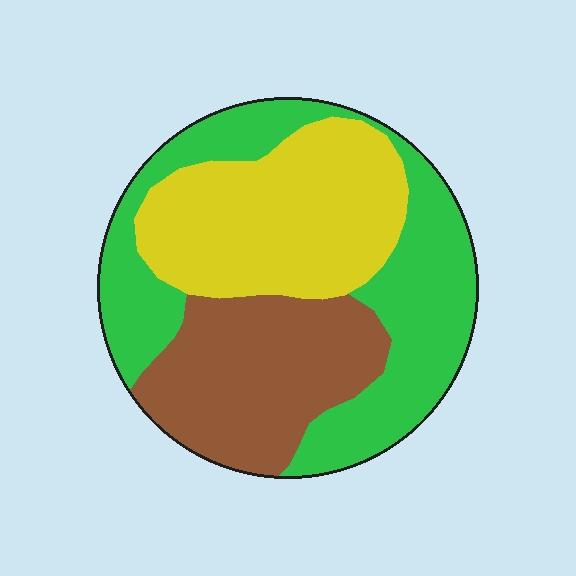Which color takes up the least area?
Brown, at roughly 30%.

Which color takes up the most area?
Green, at roughly 40%.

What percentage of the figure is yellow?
Yellow covers about 30% of the figure.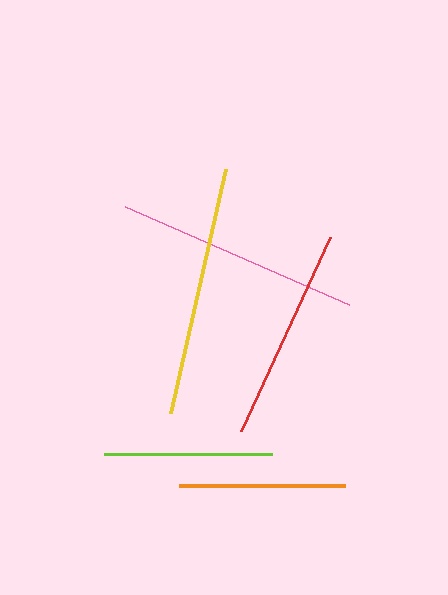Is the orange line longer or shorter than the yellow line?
The yellow line is longer than the orange line.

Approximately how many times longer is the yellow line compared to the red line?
The yellow line is approximately 1.2 times the length of the red line.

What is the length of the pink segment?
The pink segment is approximately 244 pixels long.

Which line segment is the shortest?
The orange line is the shortest at approximately 166 pixels.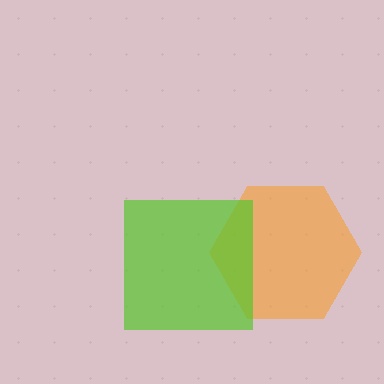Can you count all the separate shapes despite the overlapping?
Yes, there are 2 separate shapes.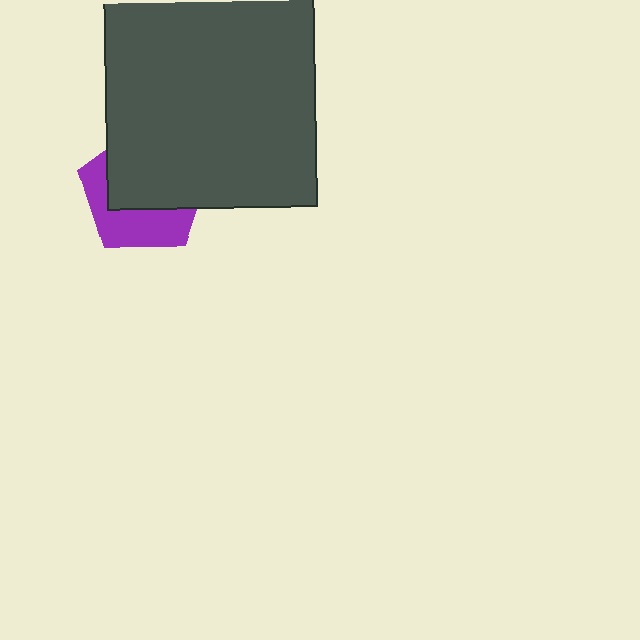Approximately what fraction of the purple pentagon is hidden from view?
Roughly 60% of the purple pentagon is hidden behind the dark gray rectangle.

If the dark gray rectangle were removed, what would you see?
You would see the complete purple pentagon.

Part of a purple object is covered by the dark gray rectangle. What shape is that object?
It is a pentagon.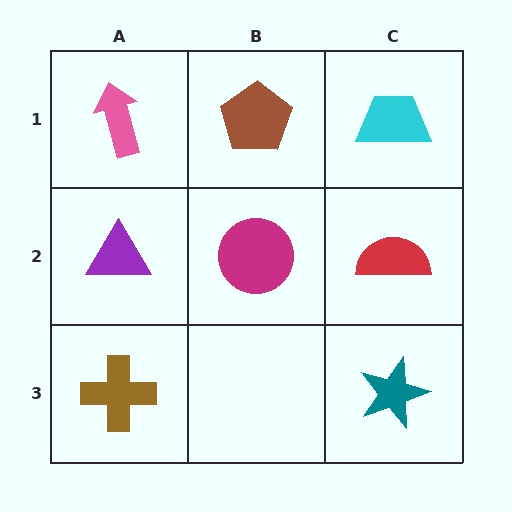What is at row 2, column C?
A red semicircle.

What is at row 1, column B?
A brown pentagon.